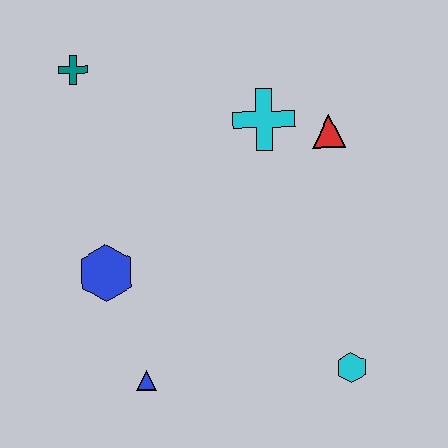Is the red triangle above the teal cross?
No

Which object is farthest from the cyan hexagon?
The teal cross is farthest from the cyan hexagon.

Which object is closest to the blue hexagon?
The blue triangle is closest to the blue hexagon.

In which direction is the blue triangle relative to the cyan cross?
The blue triangle is below the cyan cross.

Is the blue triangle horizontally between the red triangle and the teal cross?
Yes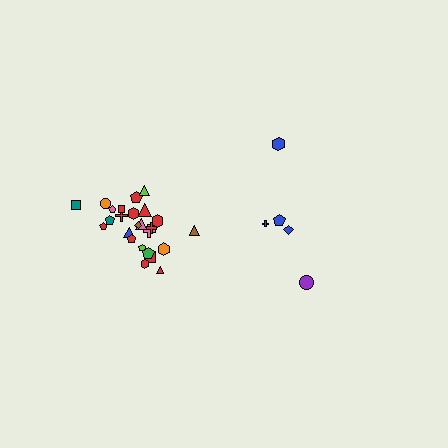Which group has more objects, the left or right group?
The left group.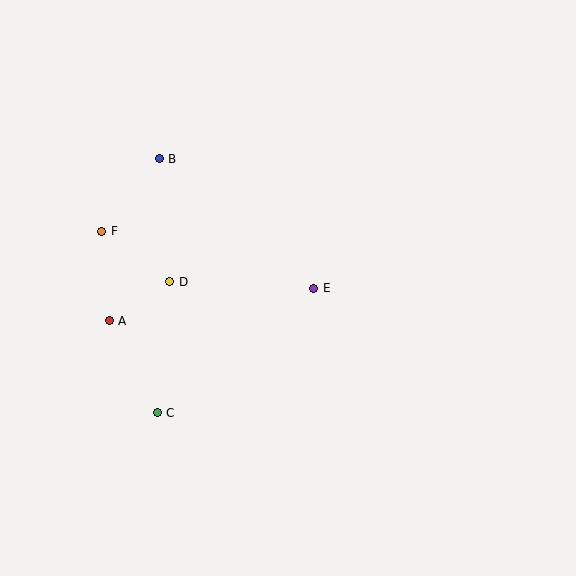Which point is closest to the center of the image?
Point E at (314, 288) is closest to the center.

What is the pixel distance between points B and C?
The distance between B and C is 254 pixels.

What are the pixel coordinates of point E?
Point E is at (314, 288).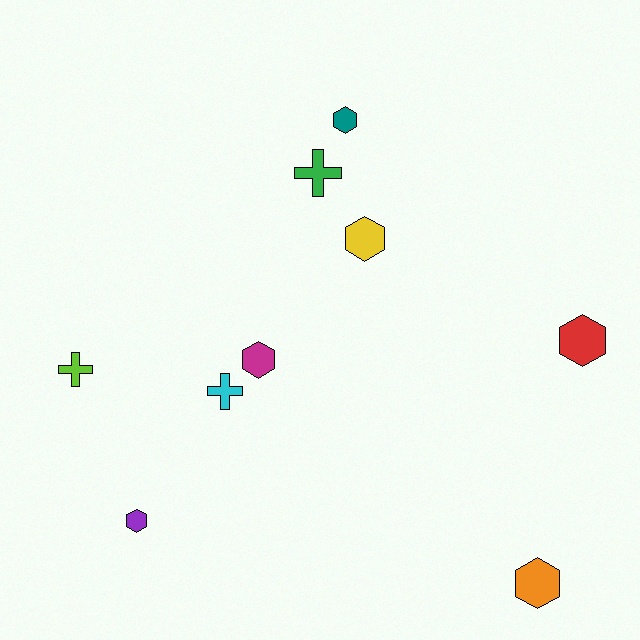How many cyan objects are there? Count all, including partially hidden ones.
There is 1 cyan object.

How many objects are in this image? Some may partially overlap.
There are 9 objects.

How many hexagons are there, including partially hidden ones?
There are 6 hexagons.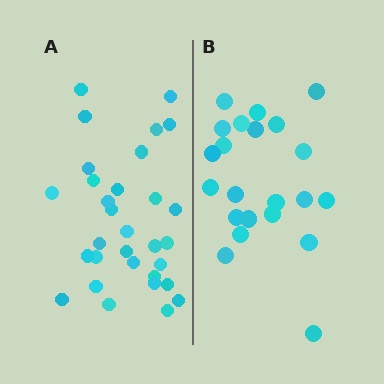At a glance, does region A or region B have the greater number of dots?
Region A (the left region) has more dots.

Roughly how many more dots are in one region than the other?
Region A has roughly 8 or so more dots than region B.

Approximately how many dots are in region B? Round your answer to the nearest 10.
About 20 dots. (The exact count is 22, which rounds to 20.)